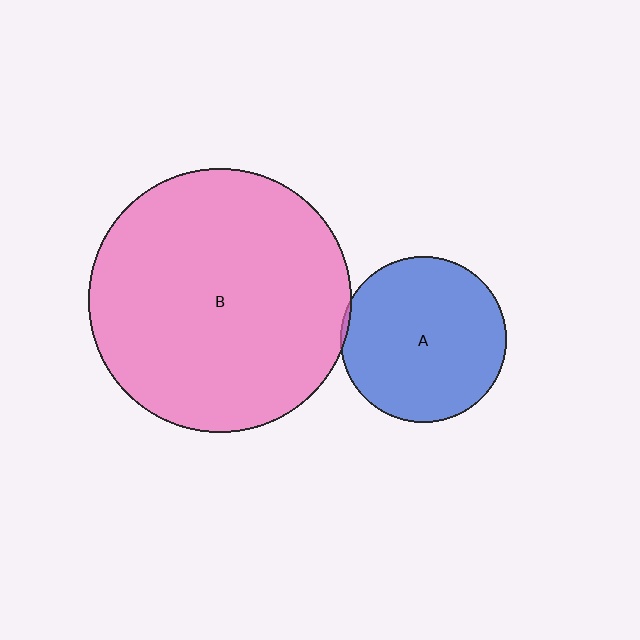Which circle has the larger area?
Circle B (pink).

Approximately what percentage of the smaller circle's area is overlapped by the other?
Approximately 5%.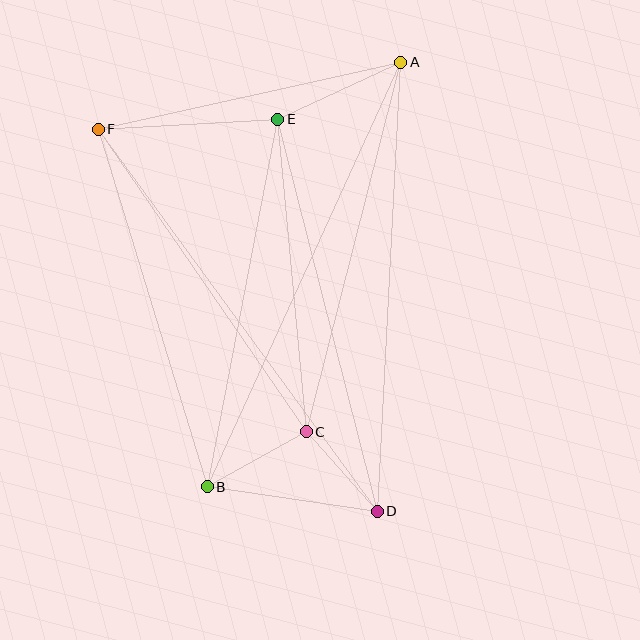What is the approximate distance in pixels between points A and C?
The distance between A and C is approximately 382 pixels.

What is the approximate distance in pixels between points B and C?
The distance between B and C is approximately 113 pixels.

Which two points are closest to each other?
Points C and D are closest to each other.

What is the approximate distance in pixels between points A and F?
The distance between A and F is approximately 310 pixels.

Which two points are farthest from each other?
Points D and F are farthest from each other.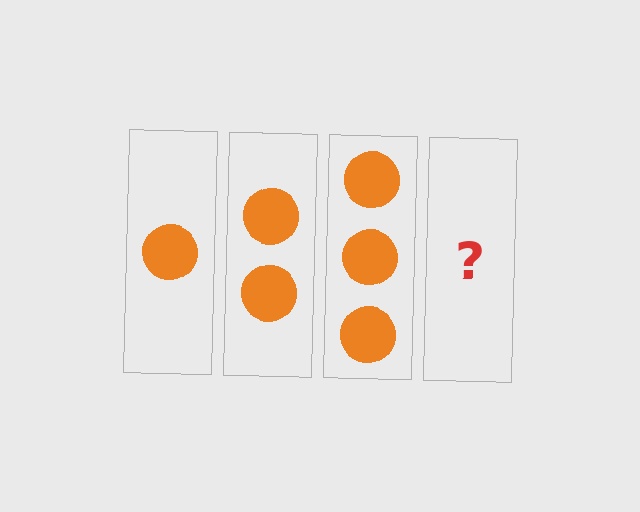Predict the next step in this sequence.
The next step is 4 circles.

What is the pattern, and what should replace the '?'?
The pattern is that each step adds one more circle. The '?' should be 4 circles.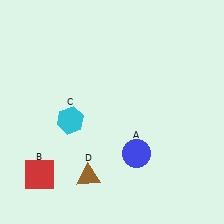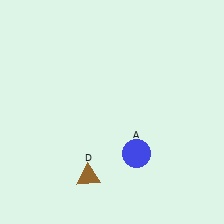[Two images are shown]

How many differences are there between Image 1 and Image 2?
There are 2 differences between the two images.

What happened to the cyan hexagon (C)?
The cyan hexagon (C) was removed in Image 2. It was in the bottom-left area of Image 1.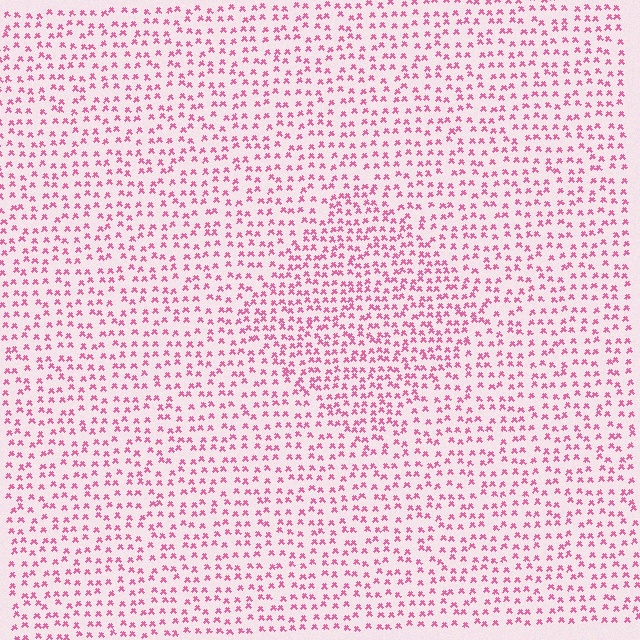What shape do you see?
I see a diamond.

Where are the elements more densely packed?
The elements are more densely packed inside the diamond boundary.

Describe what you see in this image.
The image contains small pink elements arranged at two different densities. A diamond-shaped region is visible where the elements are more densely packed than the surrounding area.